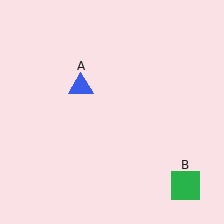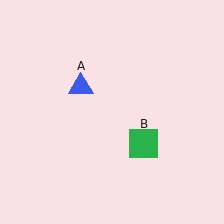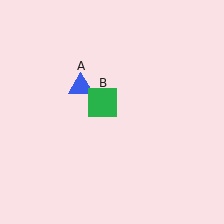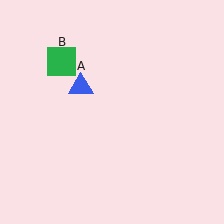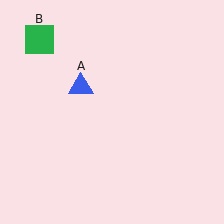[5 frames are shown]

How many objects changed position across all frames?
1 object changed position: green square (object B).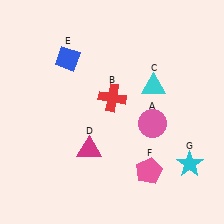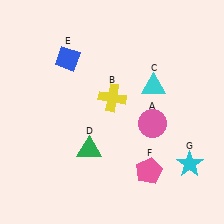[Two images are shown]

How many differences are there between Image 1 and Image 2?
There are 2 differences between the two images.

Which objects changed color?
B changed from red to yellow. D changed from magenta to green.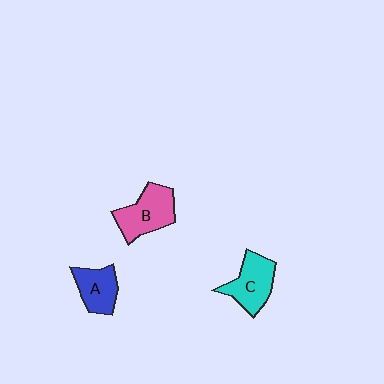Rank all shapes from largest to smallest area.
From largest to smallest: B (pink), C (cyan), A (blue).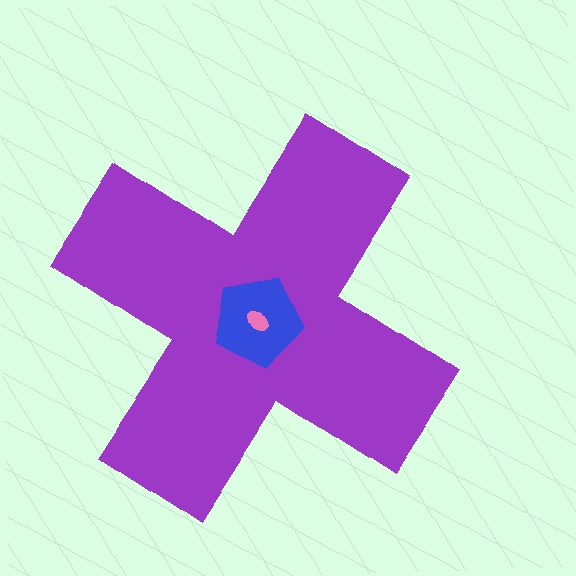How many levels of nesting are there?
3.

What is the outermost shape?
The purple cross.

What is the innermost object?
The pink ellipse.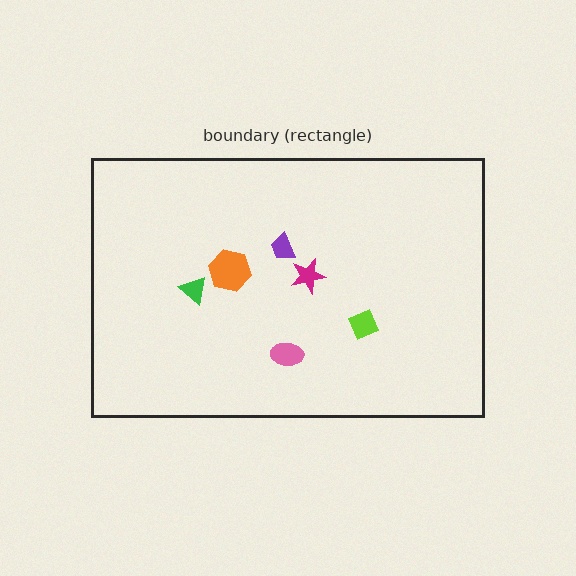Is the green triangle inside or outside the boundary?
Inside.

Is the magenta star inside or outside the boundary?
Inside.